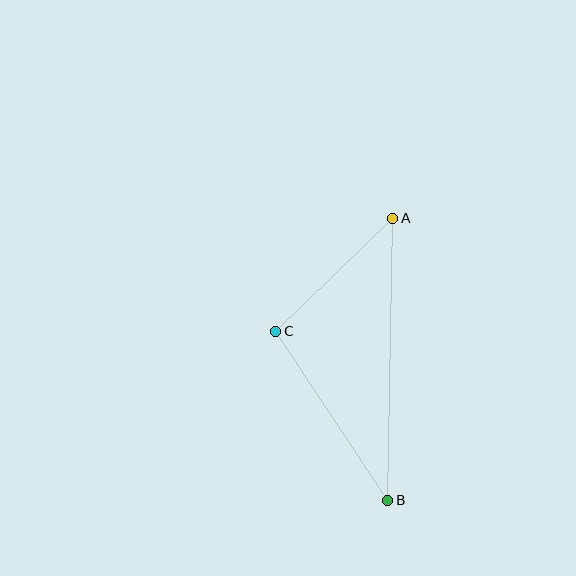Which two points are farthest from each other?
Points A and B are farthest from each other.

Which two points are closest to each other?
Points A and C are closest to each other.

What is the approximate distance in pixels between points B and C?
The distance between B and C is approximately 202 pixels.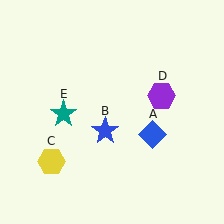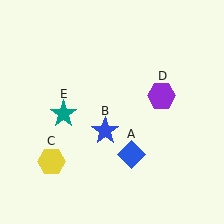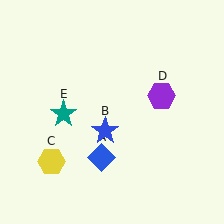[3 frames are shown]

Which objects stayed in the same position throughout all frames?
Blue star (object B) and yellow hexagon (object C) and purple hexagon (object D) and teal star (object E) remained stationary.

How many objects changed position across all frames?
1 object changed position: blue diamond (object A).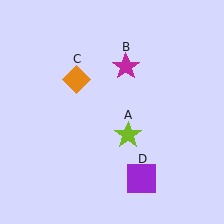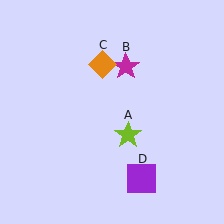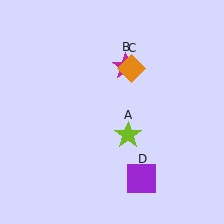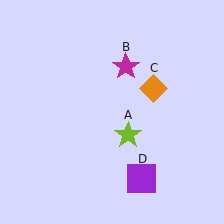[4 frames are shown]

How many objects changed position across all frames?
1 object changed position: orange diamond (object C).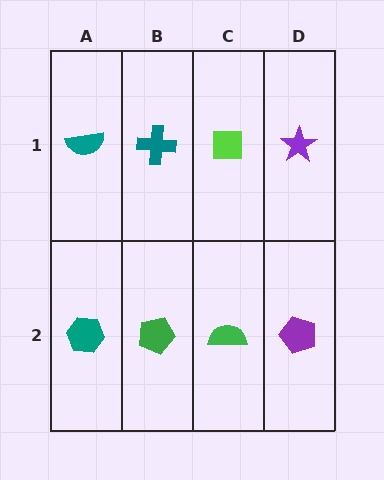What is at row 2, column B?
A green pentagon.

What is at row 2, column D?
A purple pentagon.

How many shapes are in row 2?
4 shapes.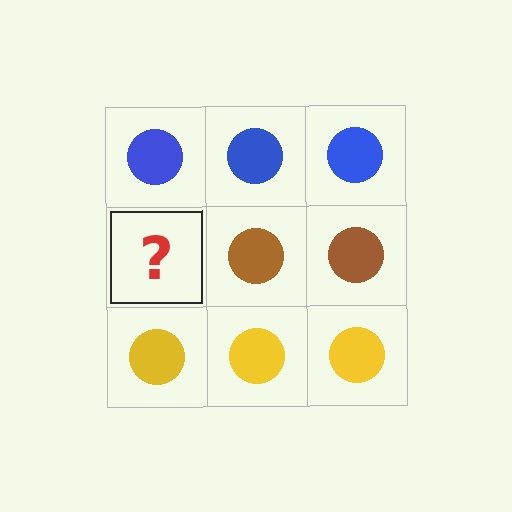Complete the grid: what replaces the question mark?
The question mark should be replaced with a brown circle.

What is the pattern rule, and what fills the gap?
The rule is that each row has a consistent color. The gap should be filled with a brown circle.